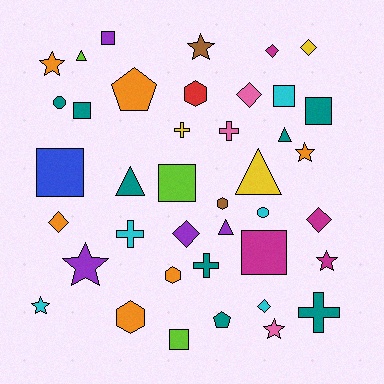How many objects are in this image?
There are 40 objects.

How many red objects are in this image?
There is 1 red object.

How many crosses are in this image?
There are 5 crosses.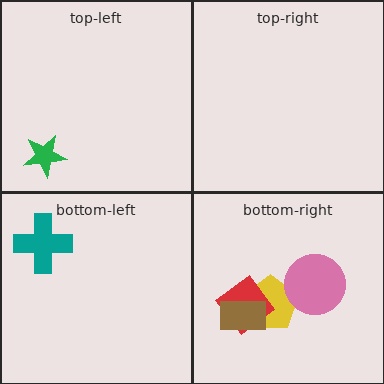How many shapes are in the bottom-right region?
4.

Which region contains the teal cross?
The bottom-left region.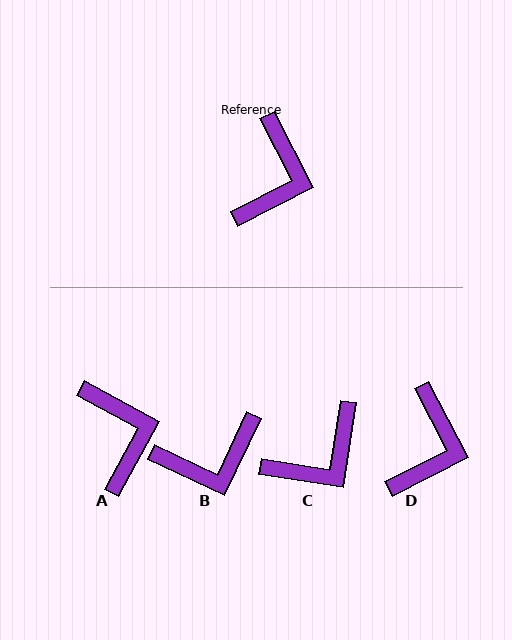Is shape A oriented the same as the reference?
No, it is off by about 34 degrees.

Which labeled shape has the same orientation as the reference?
D.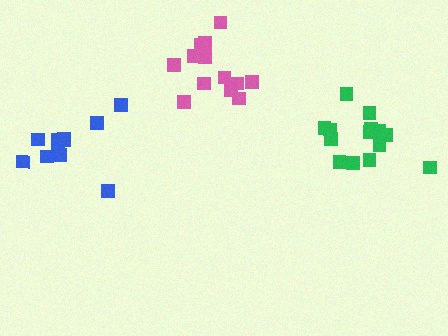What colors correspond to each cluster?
The clusters are colored: pink, green, blue.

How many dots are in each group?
Group 1: 13 dots, Group 2: 14 dots, Group 3: 11 dots (38 total).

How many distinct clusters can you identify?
There are 3 distinct clusters.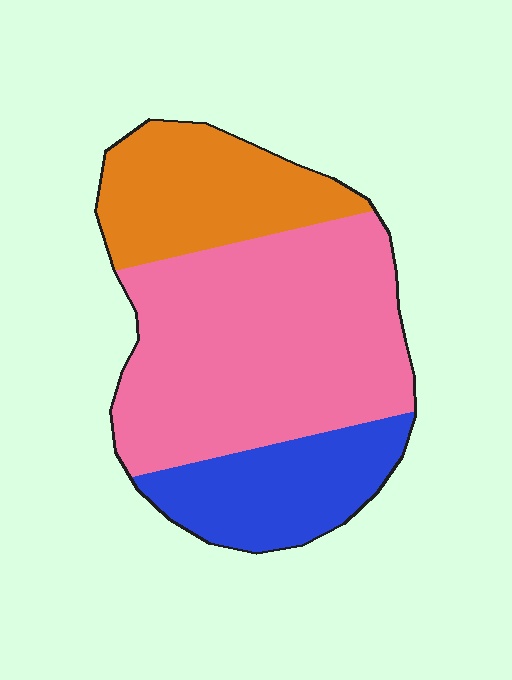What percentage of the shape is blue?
Blue covers 21% of the shape.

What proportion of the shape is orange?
Orange takes up about one quarter (1/4) of the shape.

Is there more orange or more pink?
Pink.